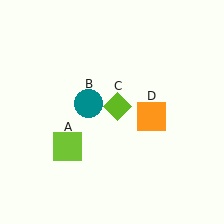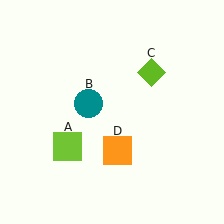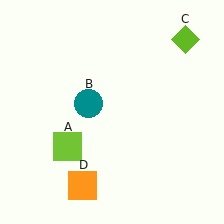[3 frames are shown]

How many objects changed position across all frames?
2 objects changed position: lime diamond (object C), orange square (object D).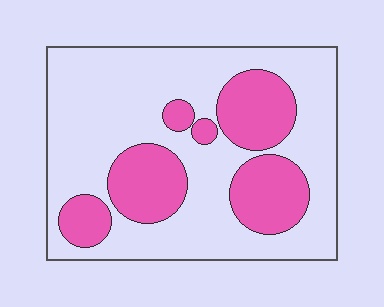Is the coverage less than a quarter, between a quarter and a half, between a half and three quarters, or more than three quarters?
Between a quarter and a half.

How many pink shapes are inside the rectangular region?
6.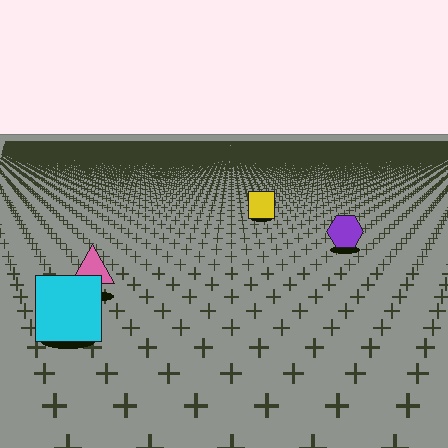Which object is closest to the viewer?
The cyan square is closest. The texture marks near it are larger and more spread out.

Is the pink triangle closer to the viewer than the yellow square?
Yes. The pink triangle is closer — you can tell from the texture gradient: the ground texture is coarser near it.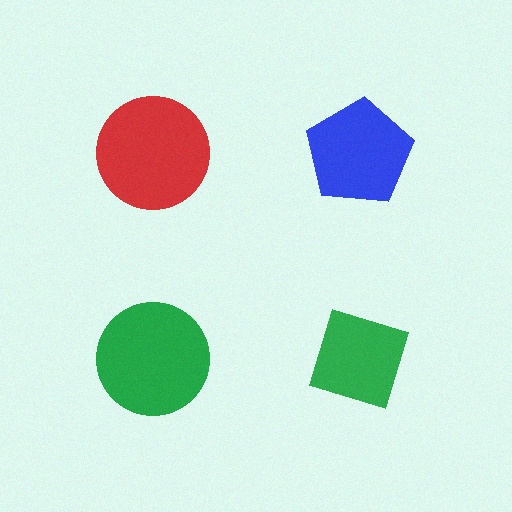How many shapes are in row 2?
2 shapes.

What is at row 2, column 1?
A green circle.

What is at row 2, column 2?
A green diamond.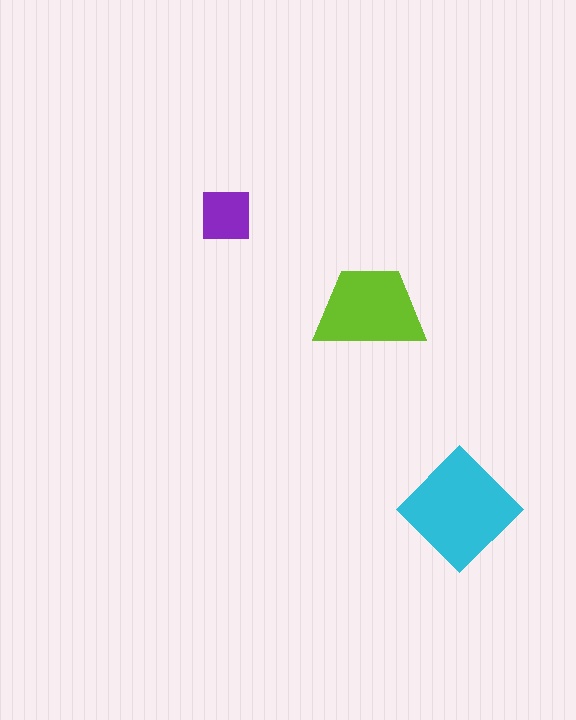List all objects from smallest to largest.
The purple square, the lime trapezoid, the cyan diamond.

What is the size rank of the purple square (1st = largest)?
3rd.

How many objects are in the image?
There are 3 objects in the image.